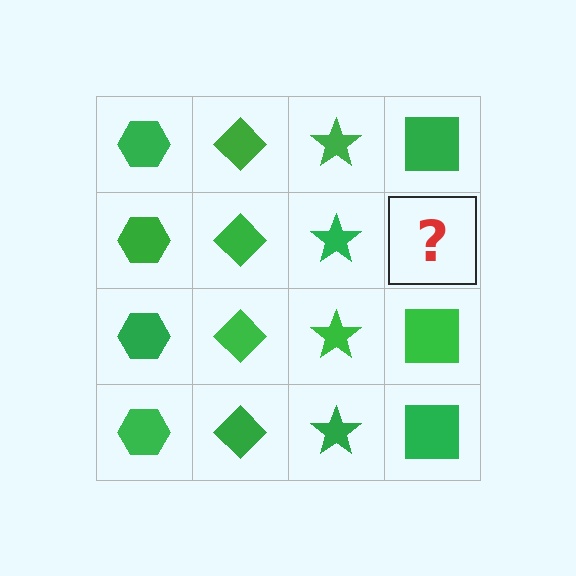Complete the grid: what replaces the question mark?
The question mark should be replaced with a green square.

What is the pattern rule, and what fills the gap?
The rule is that each column has a consistent shape. The gap should be filled with a green square.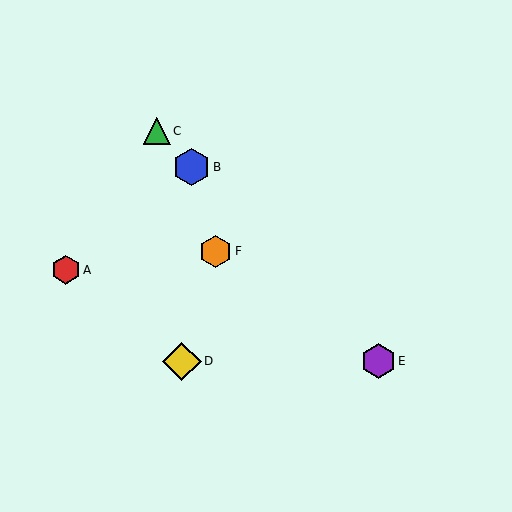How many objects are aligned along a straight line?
3 objects (B, C, E) are aligned along a straight line.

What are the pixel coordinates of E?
Object E is at (378, 361).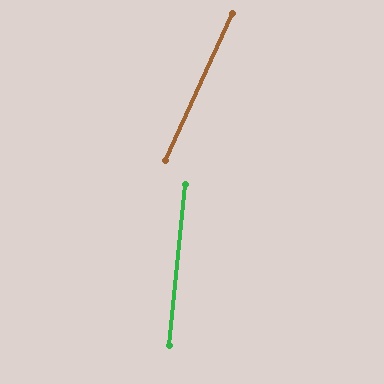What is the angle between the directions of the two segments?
Approximately 19 degrees.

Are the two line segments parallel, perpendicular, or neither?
Neither parallel nor perpendicular — they differ by about 19°.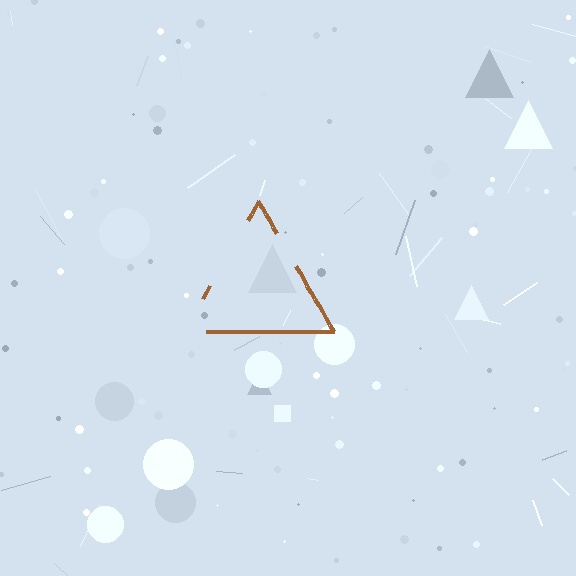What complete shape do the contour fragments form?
The contour fragments form a triangle.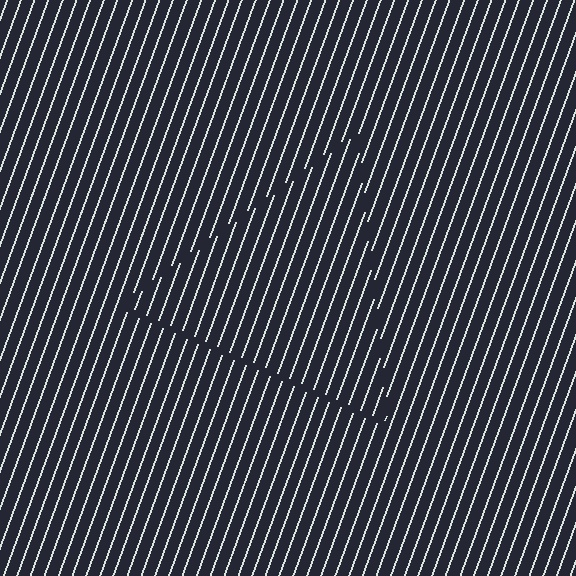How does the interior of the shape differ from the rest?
The interior of the shape contains the same grating, shifted by half a period — the contour is defined by the phase discontinuity where line-ends from the inner and outer gratings abut.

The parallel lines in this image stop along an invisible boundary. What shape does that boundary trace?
An illusory triangle. The interior of the shape contains the same grating, shifted by half a period — the contour is defined by the phase discontinuity where line-ends from the inner and outer gratings abut.